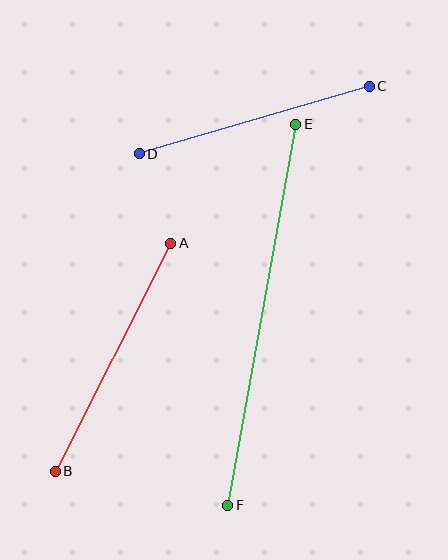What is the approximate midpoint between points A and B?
The midpoint is at approximately (113, 357) pixels.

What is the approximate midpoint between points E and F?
The midpoint is at approximately (262, 315) pixels.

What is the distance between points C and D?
The distance is approximately 240 pixels.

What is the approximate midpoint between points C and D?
The midpoint is at approximately (254, 120) pixels.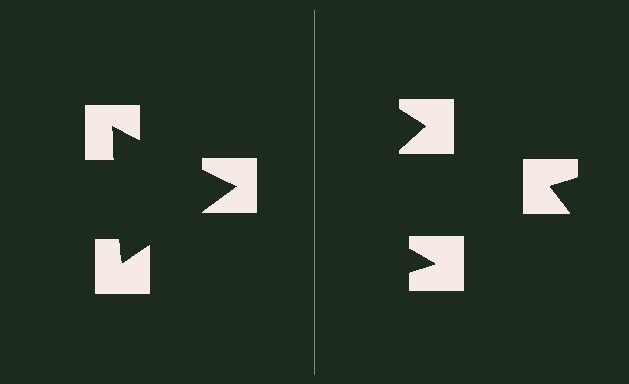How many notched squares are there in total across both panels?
6 — 3 on each side.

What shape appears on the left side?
An illusory triangle.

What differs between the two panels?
The notched squares are positioned identically on both sides; only the wedge orientations differ. On the left they align to a triangle; on the right they are misaligned.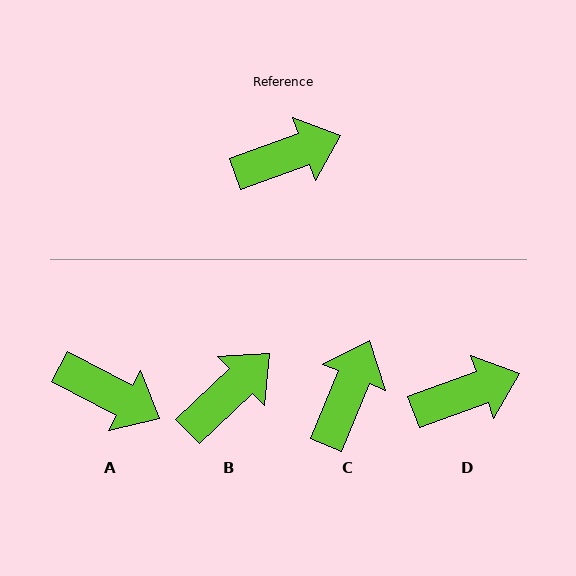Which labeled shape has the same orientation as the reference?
D.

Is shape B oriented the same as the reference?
No, it is off by about 23 degrees.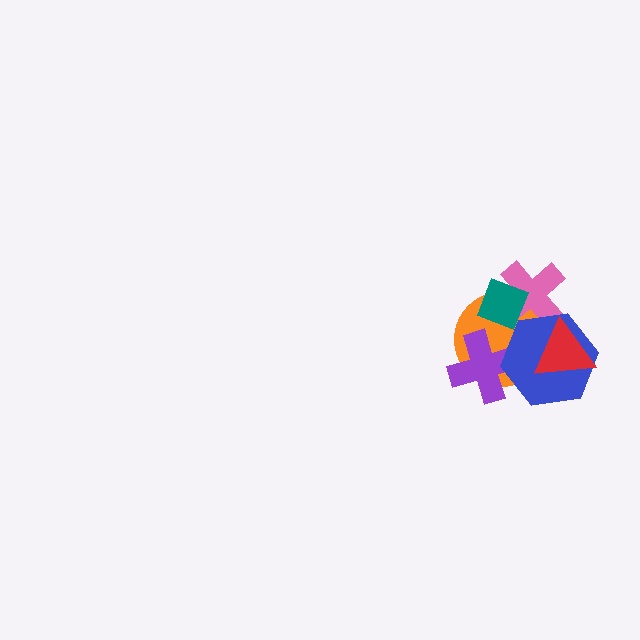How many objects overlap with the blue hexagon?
4 objects overlap with the blue hexagon.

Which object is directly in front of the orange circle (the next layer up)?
The purple cross is directly in front of the orange circle.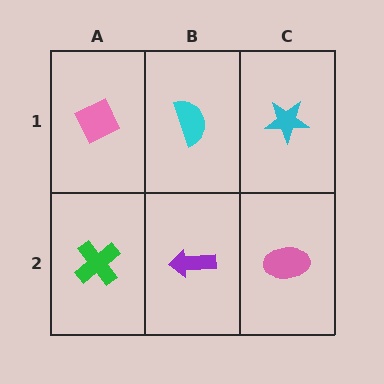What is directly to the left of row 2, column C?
A purple arrow.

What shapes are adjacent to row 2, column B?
A cyan semicircle (row 1, column B), a green cross (row 2, column A), a pink ellipse (row 2, column C).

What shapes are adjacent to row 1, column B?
A purple arrow (row 2, column B), a pink diamond (row 1, column A), a cyan star (row 1, column C).